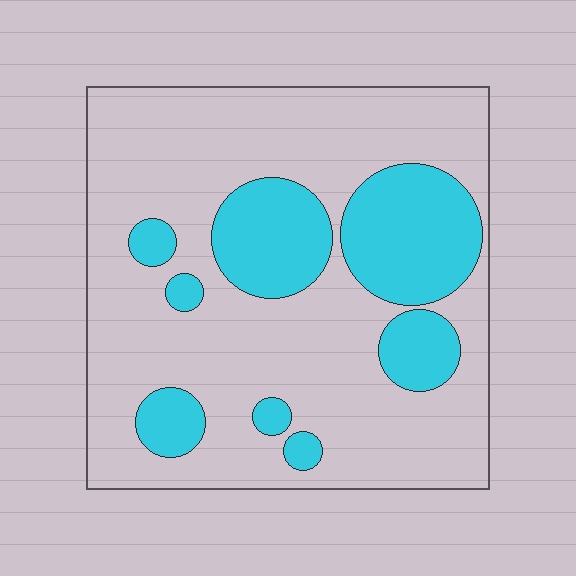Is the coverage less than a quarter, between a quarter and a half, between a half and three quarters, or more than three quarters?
Between a quarter and a half.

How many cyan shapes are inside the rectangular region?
8.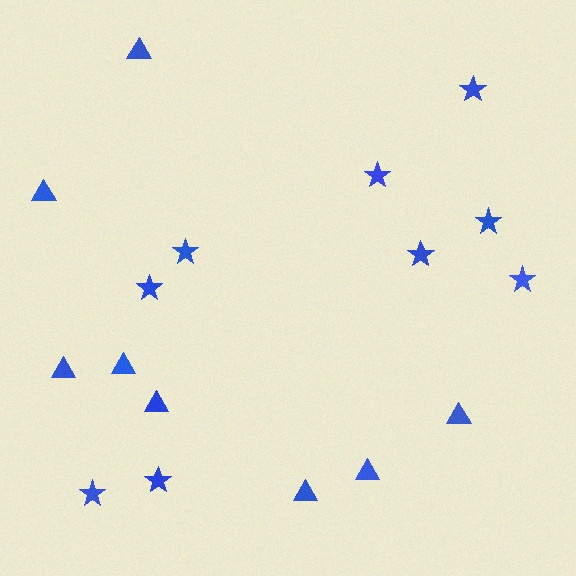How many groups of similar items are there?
There are 2 groups: one group of stars (9) and one group of triangles (8).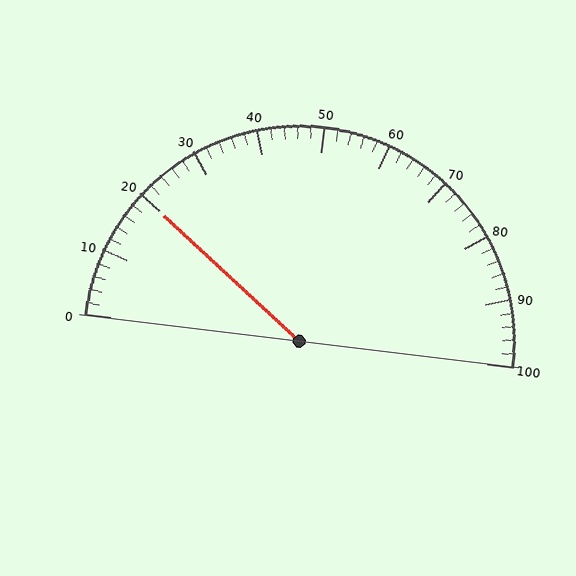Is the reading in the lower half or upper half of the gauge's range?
The reading is in the lower half of the range (0 to 100).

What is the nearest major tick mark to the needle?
The nearest major tick mark is 20.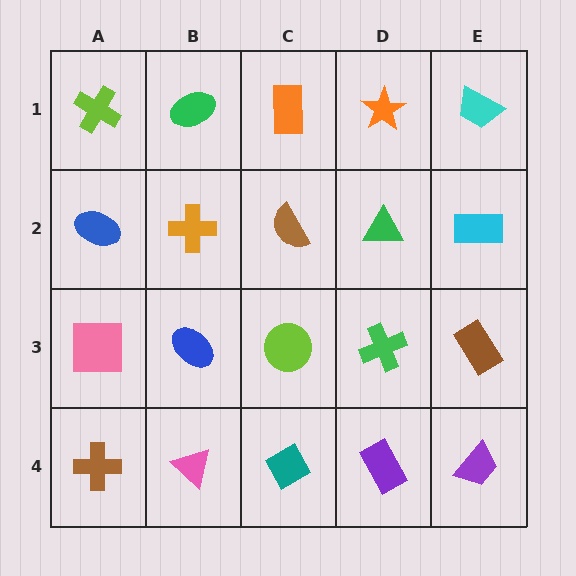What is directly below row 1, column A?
A blue ellipse.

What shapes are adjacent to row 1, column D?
A green triangle (row 2, column D), an orange rectangle (row 1, column C), a cyan trapezoid (row 1, column E).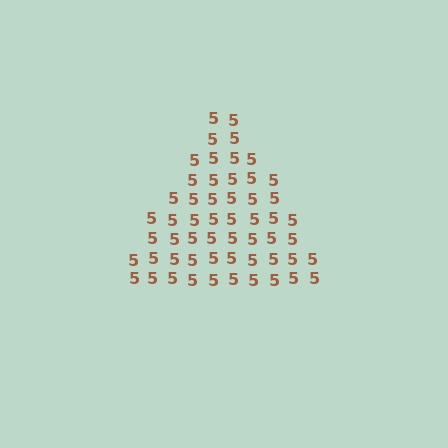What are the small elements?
The small elements are digit 5's.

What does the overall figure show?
The overall figure shows a triangle.